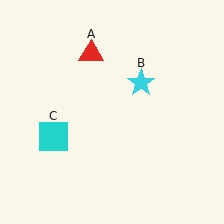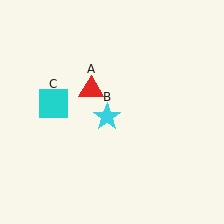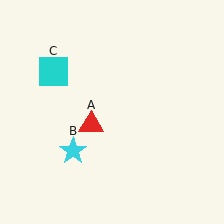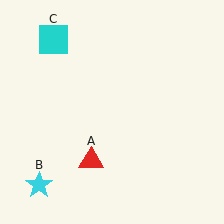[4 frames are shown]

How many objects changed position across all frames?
3 objects changed position: red triangle (object A), cyan star (object B), cyan square (object C).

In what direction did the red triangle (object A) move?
The red triangle (object A) moved down.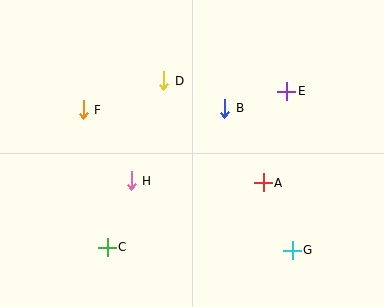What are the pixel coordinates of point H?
Point H is at (131, 181).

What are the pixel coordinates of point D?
Point D is at (164, 81).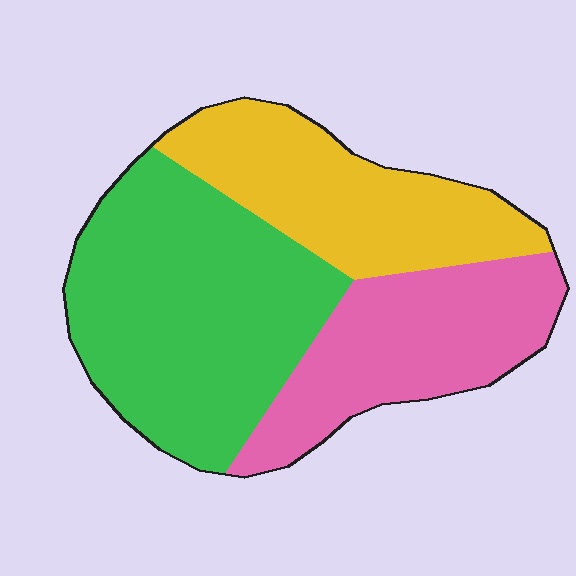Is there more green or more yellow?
Green.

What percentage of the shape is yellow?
Yellow takes up about one quarter (1/4) of the shape.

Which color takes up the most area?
Green, at roughly 45%.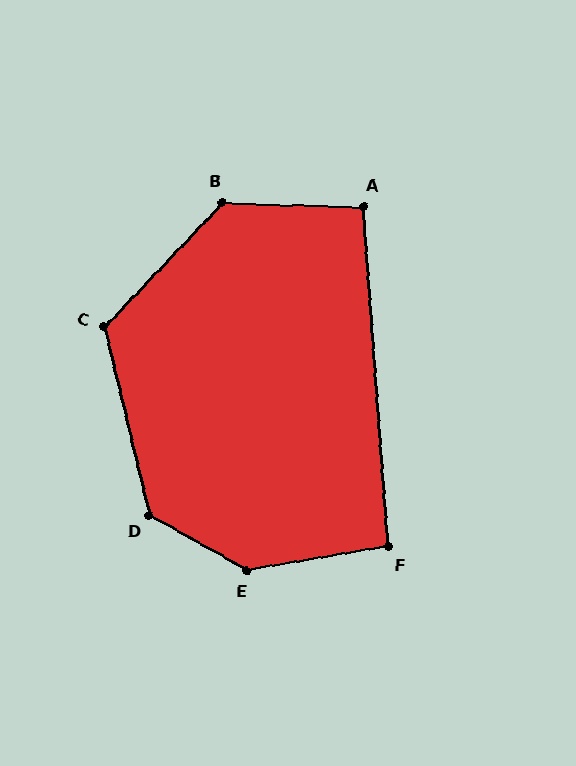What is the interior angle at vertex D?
Approximately 133 degrees (obtuse).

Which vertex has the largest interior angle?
E, at approximately 141 degrees.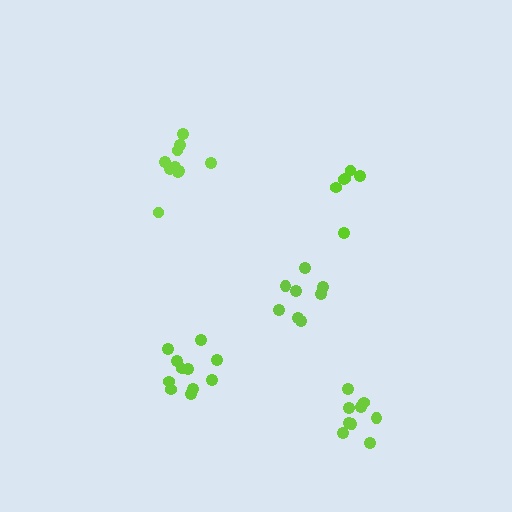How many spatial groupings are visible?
There are 5 spatial groupings.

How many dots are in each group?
Group 1: 6 dots, Group 2: 9 dots, Group 3: 8 dots, Group 4: 10 dots, Group 5: 11 dots (44 total).